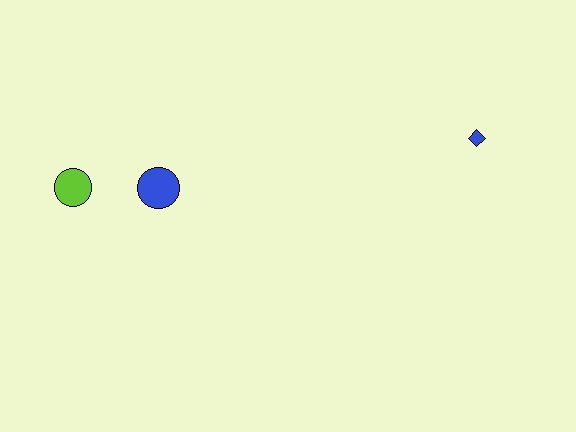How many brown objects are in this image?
There are no brown objects.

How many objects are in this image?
There are 3 objects.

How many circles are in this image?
There are 2 circles.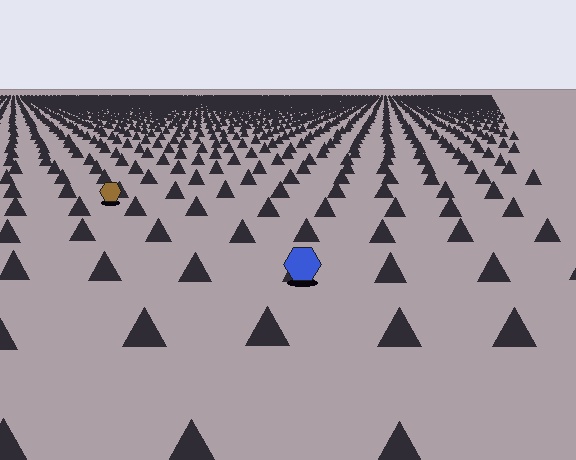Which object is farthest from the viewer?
The brown hexagon is farthest from the viewer. It appears smaller and the ground texture around it is denser.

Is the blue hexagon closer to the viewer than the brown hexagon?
Yes. The blue hexagon is closer — you can tell from the texture gradient: the ground texture is coarser near it.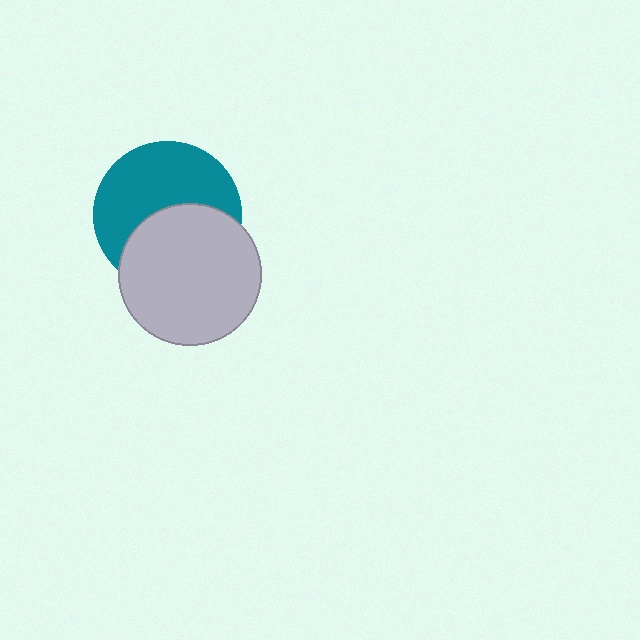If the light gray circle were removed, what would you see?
You would see the complete teal circle.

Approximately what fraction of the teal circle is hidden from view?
Roughly 45% of the teal circle is hidden behind the light gray circle.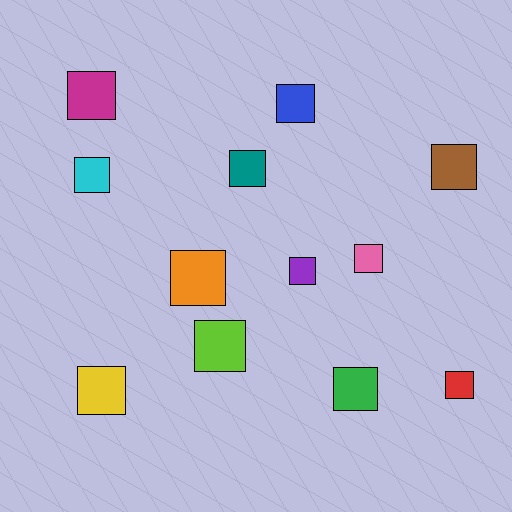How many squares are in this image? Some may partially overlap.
There are 12 squares.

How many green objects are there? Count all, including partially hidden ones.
There is 1 green object.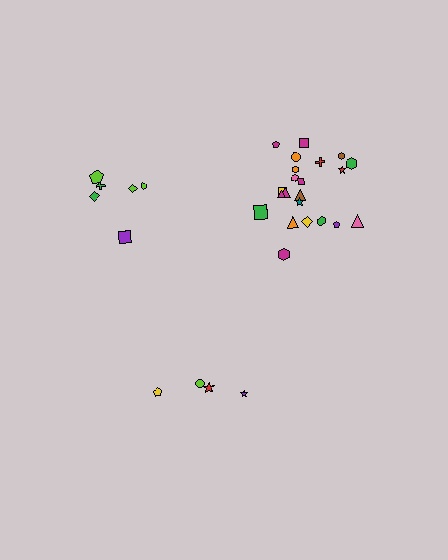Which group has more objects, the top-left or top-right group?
The top-right group.